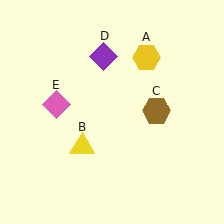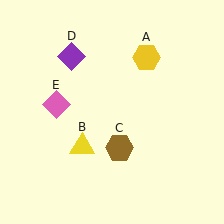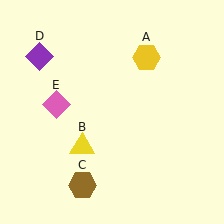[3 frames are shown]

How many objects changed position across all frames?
2 objects changed position: brown hexagon (object C), purple diamond (object D).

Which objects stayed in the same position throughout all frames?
Yellow hexagon (object A) and yellow triangle (object B) and pink diamond (object E) remained stationary.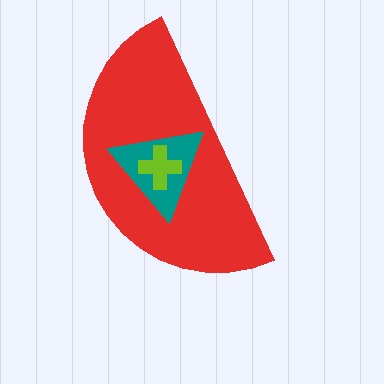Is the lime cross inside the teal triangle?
Yes.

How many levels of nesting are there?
3.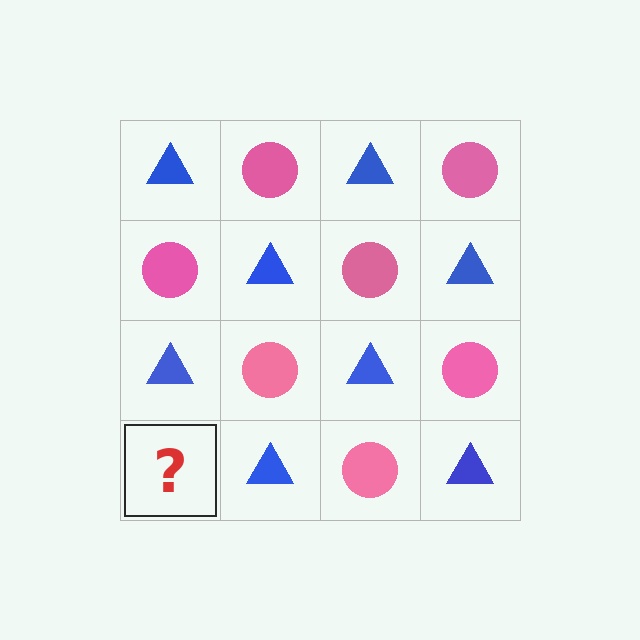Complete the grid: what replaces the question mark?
The question mark should be replaced with a pink circle.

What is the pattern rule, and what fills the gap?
The rule is that it alternates blue triangle and pink circle in a checkerboard pattern. The gap should be filled with a pink circle.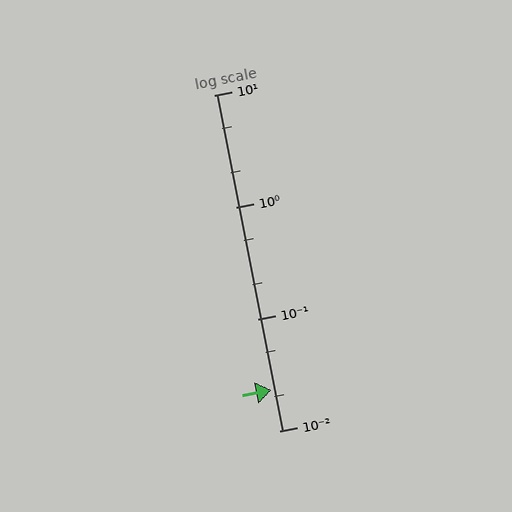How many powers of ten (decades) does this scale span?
The scale spans 3 decades, from 0.01 to 10.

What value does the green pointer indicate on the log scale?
The pointer indicates approximately 0.023.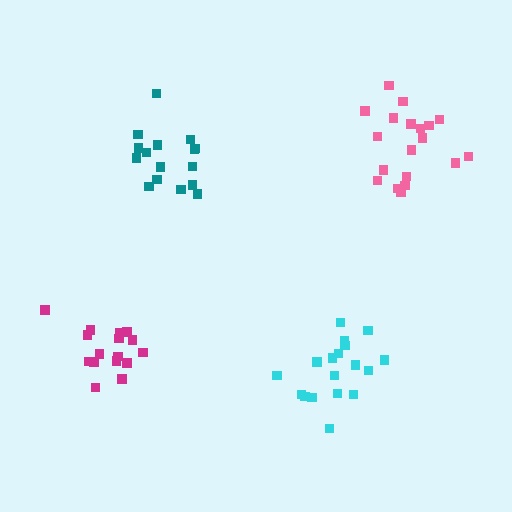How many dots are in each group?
Group 1: 16 dots, Group 2: 16 dots, Group 3: 19 dots, Group 4: 18 dots (69 total).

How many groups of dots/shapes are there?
There are 4 groups.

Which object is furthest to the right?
The pink cluster is rightmost.